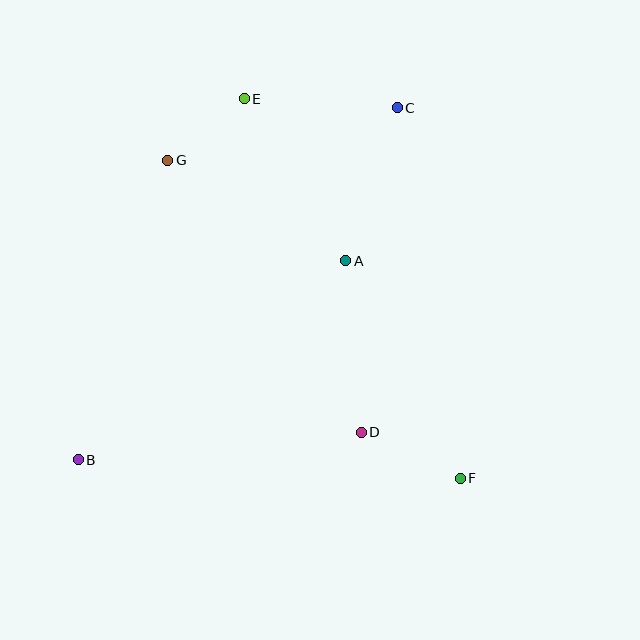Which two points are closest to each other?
Points E and G are closest to each other.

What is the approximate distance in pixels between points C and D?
The distance between C and D is approximately 327 pixels.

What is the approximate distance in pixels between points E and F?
The distance between E and F is approximately 437 pixels.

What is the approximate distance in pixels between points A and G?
The distance between A and G is approximately 205 pixels.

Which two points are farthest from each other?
Points B and C are farthest from each other.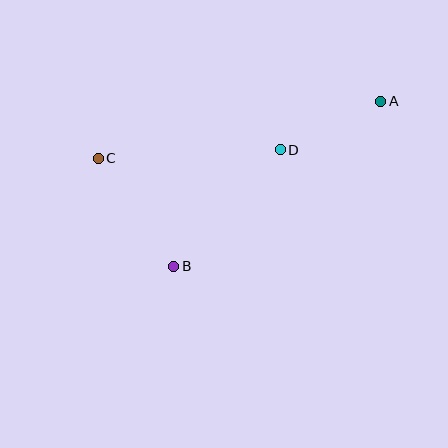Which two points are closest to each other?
Points A and D are closest to each other.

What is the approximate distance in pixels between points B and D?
The distance between B and D is approximately 158 pixels.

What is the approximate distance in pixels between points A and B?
The distance between A and B is approximately 265 pixels.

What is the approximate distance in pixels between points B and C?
The distance between B and C is approximately 132 pixels.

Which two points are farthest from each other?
Points A and C are farthest from each other.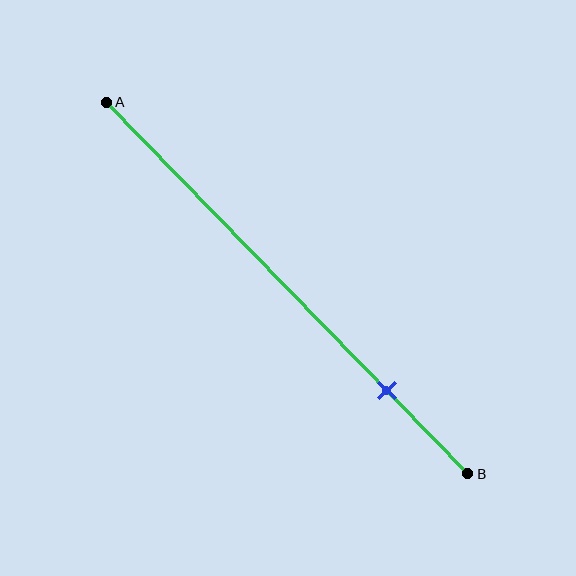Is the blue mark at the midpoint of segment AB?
No, the mark is at about 80% from A, not at the 50% midpoint.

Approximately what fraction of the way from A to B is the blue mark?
The blue mark is approximately 80% of the way from A to B.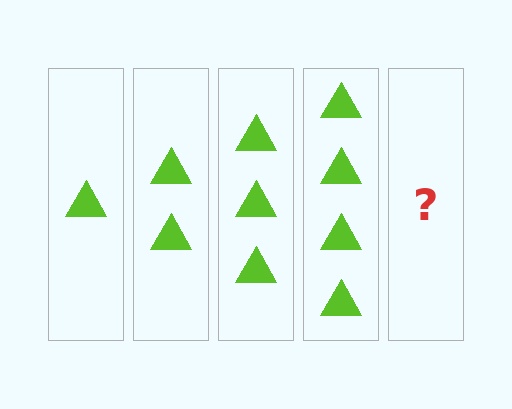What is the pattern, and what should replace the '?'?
The pattern is that each step adds one more triangle. The '?' should be 5 triangles.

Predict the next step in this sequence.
The next step is 5 triangles.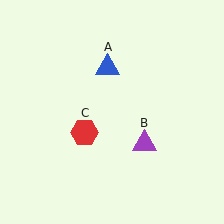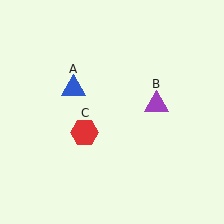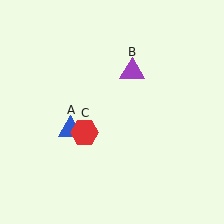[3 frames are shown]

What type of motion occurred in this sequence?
The blue triangle (object A), purple triangle (object B) rotated counterclockwise around the center of the scene.